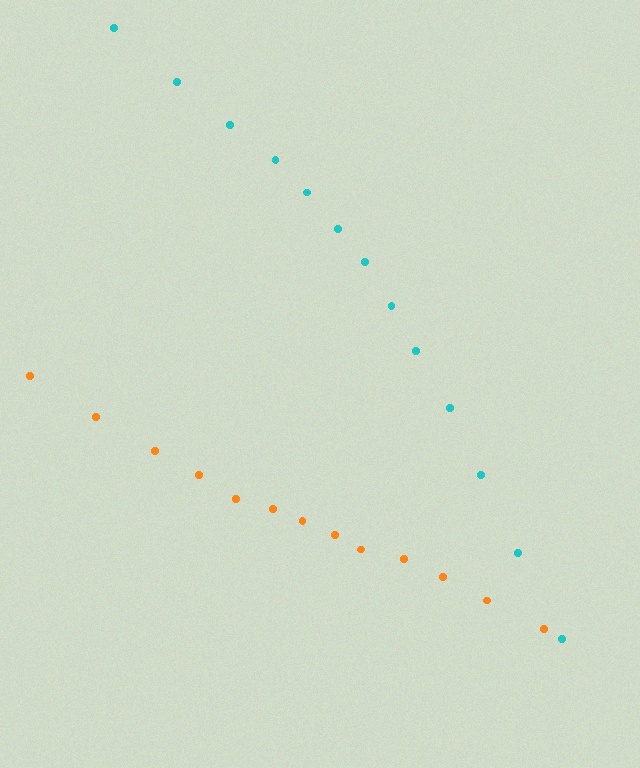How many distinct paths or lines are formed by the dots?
There are 2 distinct paths.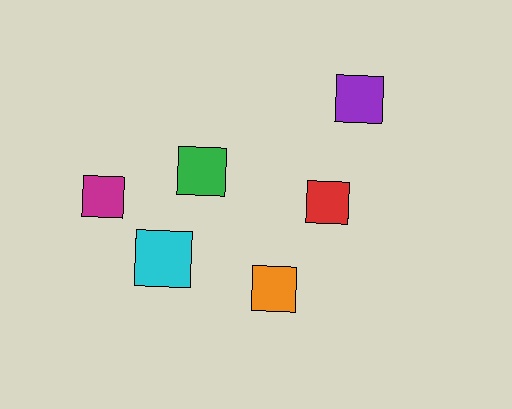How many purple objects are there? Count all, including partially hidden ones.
There is 1 purple object.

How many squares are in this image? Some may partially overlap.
There are 6 squares.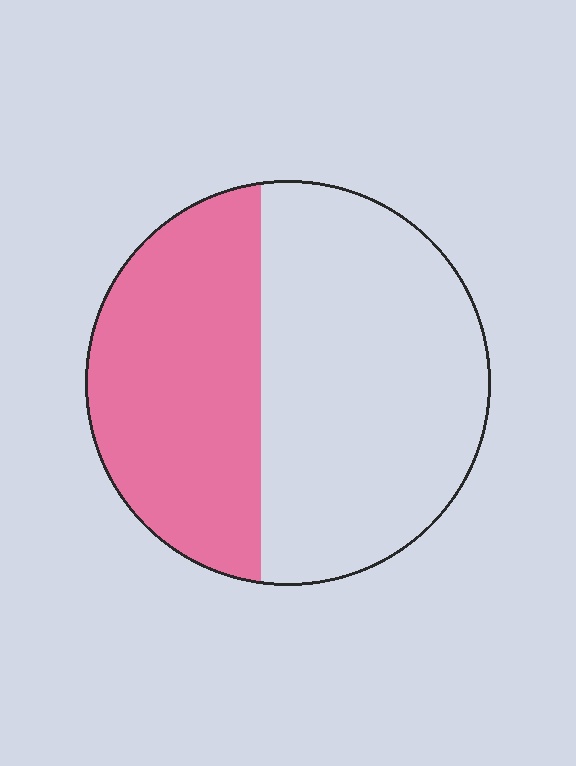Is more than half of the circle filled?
No.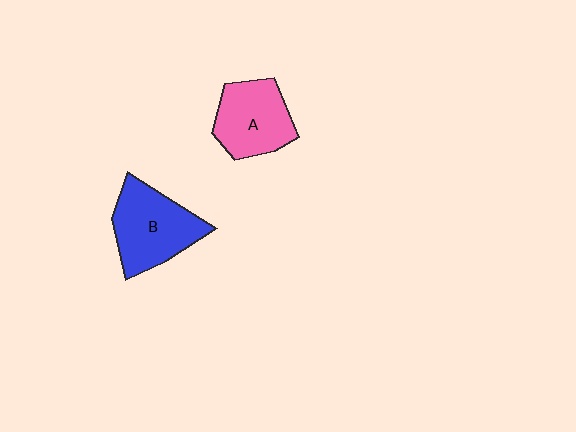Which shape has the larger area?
Shape B (blue).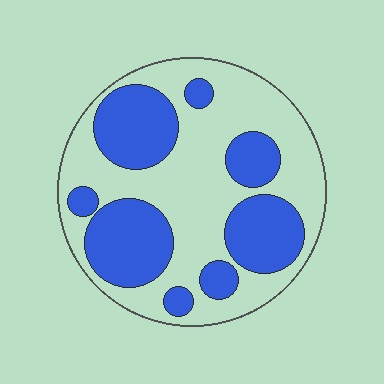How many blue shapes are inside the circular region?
8.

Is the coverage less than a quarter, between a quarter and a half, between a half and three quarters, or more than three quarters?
Between a quarter and a half.